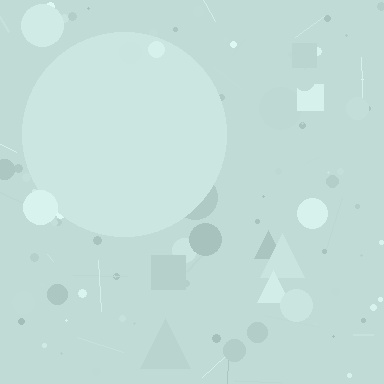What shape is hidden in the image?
A circle is hidden in the image.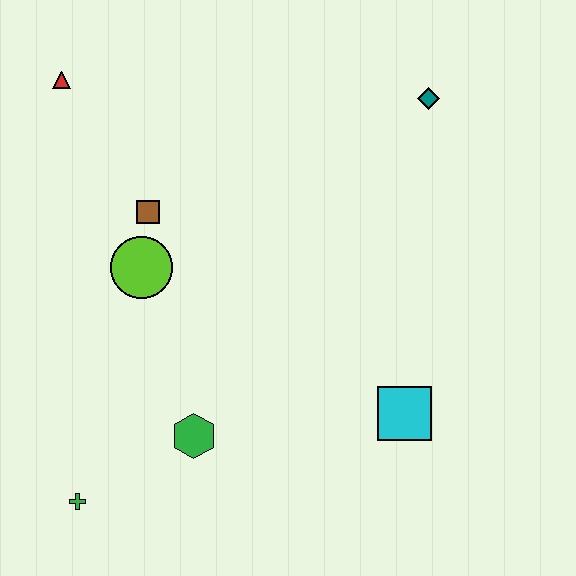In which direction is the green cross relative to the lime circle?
The green cross is below the lime circle.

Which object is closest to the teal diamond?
The brown square is closest to the teal diamond.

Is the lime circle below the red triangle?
Yes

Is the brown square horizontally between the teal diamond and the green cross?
Yes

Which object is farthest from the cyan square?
The red triangle is farthest from the cyan square.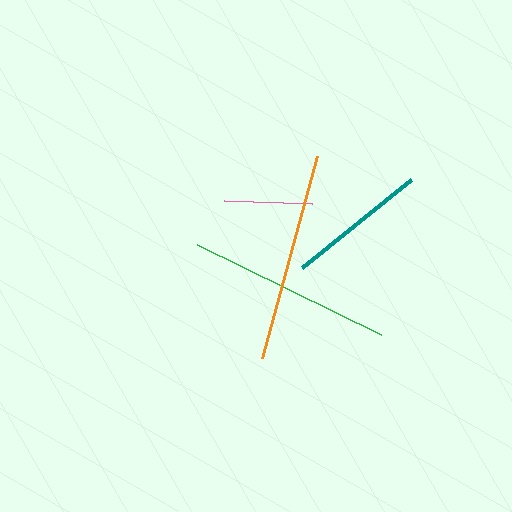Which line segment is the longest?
The orange line is the longest at approximately 209 pixels.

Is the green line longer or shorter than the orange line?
The orange line is longer than the green line.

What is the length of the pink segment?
The pink segment is approximately 88 pixels long.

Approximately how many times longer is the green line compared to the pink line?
The green line is approximately 2.3 times the length of the pink line.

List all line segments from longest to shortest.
From longest to shortest: orange, green, teal, pink.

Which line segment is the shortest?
The pink line is the shortest at approximately 88 pixels.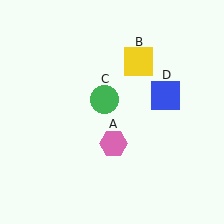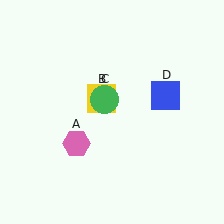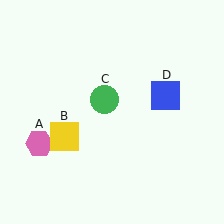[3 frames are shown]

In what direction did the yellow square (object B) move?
The yellow square (object B) moved down and to the left.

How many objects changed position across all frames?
2 objects changed position: pink hexagon (object A), yellow square (object B).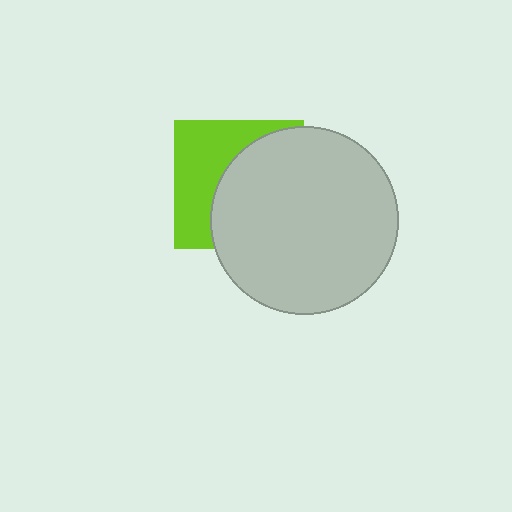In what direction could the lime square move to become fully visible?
The lime square could move left. That would shift it out from behind the light gray circle entirely.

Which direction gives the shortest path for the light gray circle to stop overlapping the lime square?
Moving right gives the shortest separation.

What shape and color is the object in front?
The object in front is a light gray circle.